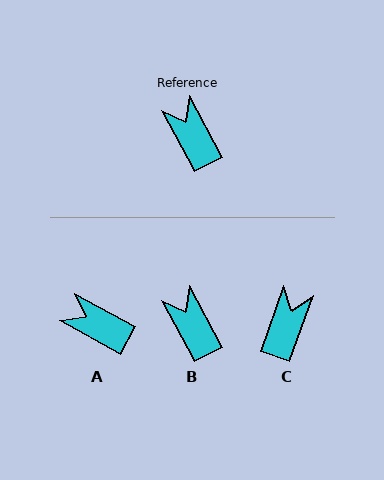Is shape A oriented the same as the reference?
No, it is off by about 34 degrees.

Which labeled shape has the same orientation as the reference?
B.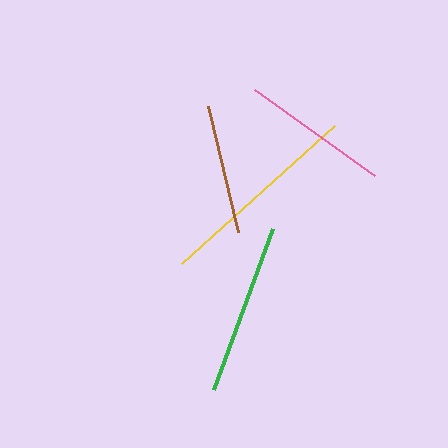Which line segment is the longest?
The yellow line is the longest at approximately 206 pixels.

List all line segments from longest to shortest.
From longest to shortest: yellow, green, pink, brown.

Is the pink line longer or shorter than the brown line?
The pink line is longer than the brown line.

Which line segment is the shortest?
The brown line is the shortest at approximately 130 pixels.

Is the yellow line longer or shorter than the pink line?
The yellow line is longer than the pink line.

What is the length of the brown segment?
The brown segment is approximately 130 pixels long.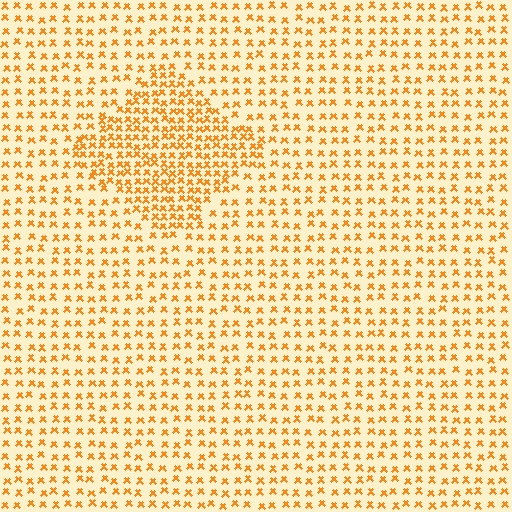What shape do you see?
I see a diamond.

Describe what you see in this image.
The image contains small orange elements arranged at two different densities. A diamond-shaped region is visible where the elements are more densely packed than the surrounding area.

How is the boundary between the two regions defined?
The boundary is defined by a change in element density (approximately 1.9x ratio). All elements are the same color, size, and shape.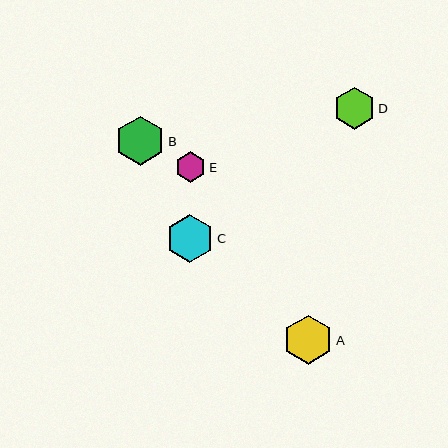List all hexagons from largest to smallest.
From largest to smallest: A, B, C, D, E.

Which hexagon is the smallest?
Hexagon E is the smallest with a size of approximately 31 pixels.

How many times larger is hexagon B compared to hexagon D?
Hexagon B is approximately 1.2 times the size of hexagon D.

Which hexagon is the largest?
Hexagon A is the largest with a size of approximately 49 pixels.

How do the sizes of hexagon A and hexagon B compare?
Hexagon A and hexagon B are approximately the same size.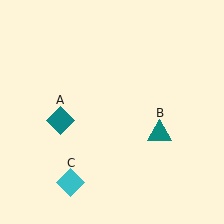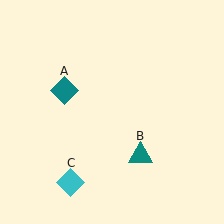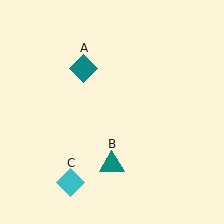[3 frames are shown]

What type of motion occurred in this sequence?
The teal diamond (object A), teal triangle (object B) rotated clockwise around the center of the scene.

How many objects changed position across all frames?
2 objects changed position: teal diamond (object A), teal triangle (object B).